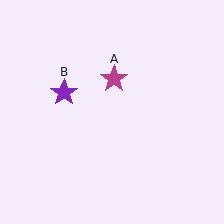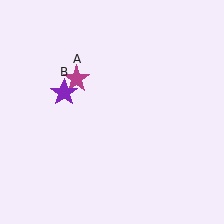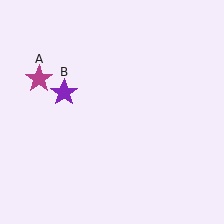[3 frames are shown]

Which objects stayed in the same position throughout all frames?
Purple star (object B) remained stationary.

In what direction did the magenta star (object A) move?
The magenta star (object A) moved left.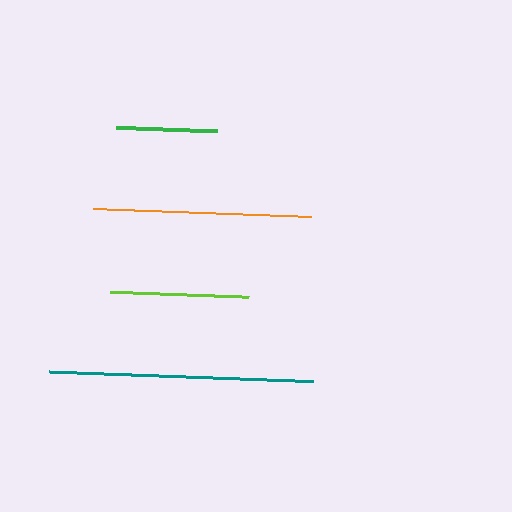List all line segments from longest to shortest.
From longest to shortest: teal, orange, lime, green.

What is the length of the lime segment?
The lime segment is approximately 139 pixels long.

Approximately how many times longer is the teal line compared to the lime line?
The teal line is approximately 1.9 times the length of the lime line.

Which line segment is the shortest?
The green line is the shortest at approximately 101 pixels.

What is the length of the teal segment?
The teal segment is approximately 265 pixels long.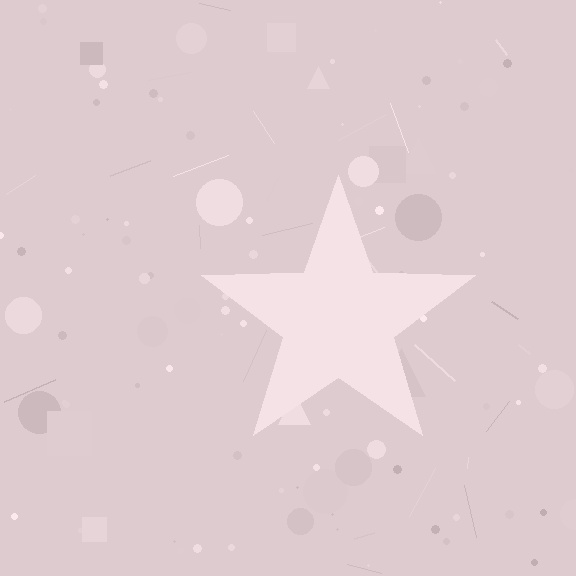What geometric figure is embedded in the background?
A star is embedded in the background.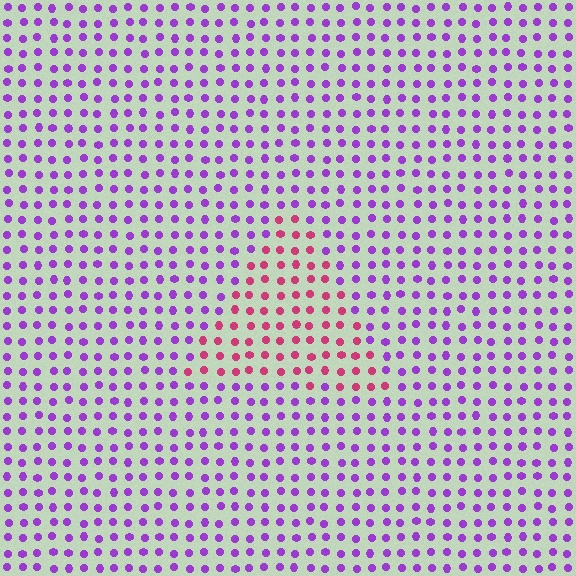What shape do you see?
I see a triangle.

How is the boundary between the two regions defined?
The boundary is defined purely by a slight shift in hue (about 56 degrees). Spacing, size, and orientation are identical on both sides.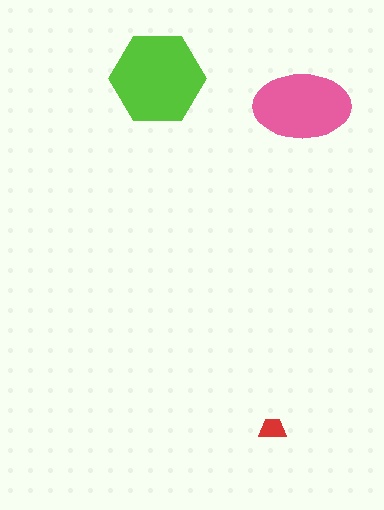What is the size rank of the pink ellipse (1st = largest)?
2nd.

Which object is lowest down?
The red trapezoid is bottommost.